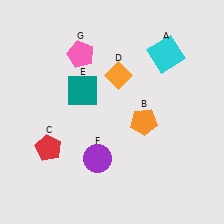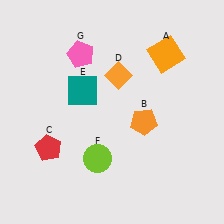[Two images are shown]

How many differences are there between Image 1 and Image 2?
There are 2 differences between the two images.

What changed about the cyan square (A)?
In Image 1, A is cyan. In Image 2, it changed to orange.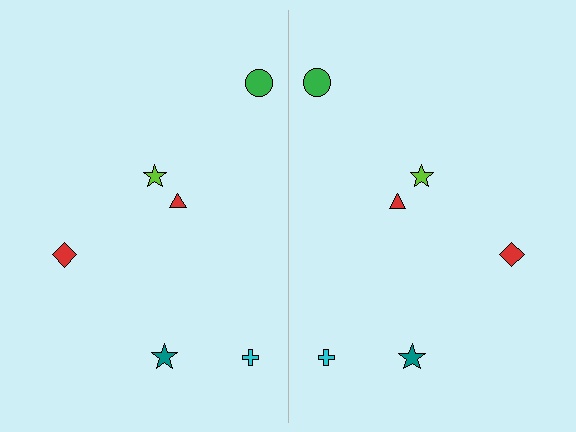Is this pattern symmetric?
Yes, this pattern has bilateral (reflection) symmetry.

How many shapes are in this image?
There are 12 shapes in this image.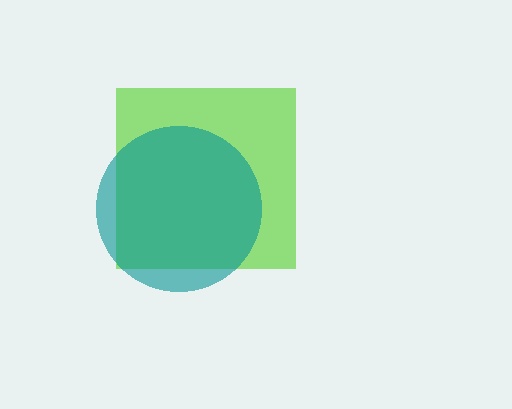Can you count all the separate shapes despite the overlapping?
Yes, there are 2 separate shapes.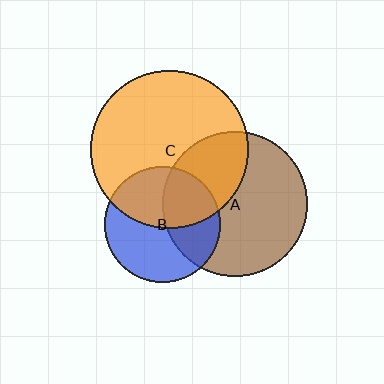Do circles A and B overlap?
Yes.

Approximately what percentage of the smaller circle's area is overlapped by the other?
Approximately 40%.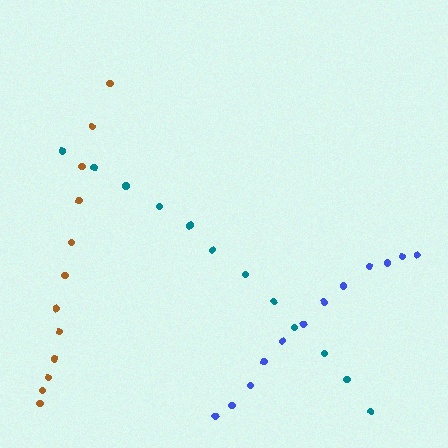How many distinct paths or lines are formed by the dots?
There are 3 distinct paths.